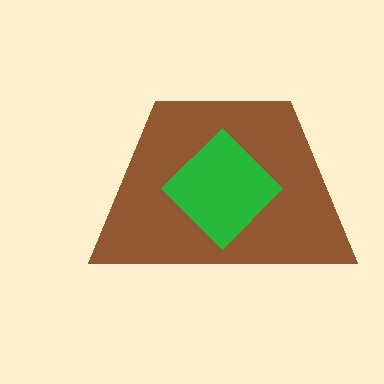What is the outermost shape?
The brown trapezoid.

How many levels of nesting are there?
2.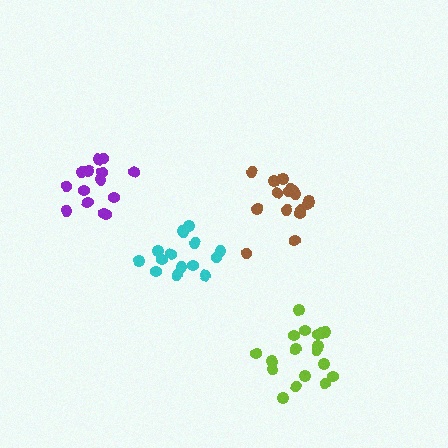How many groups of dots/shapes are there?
There are 4 groups.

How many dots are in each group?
Group 1: 16 dots, Group 2: 15 dots, Group 3: 14 dots, Group 4: 18 dots (63 total).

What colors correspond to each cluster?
The clusters are colored: brown, cyan, purple, lime.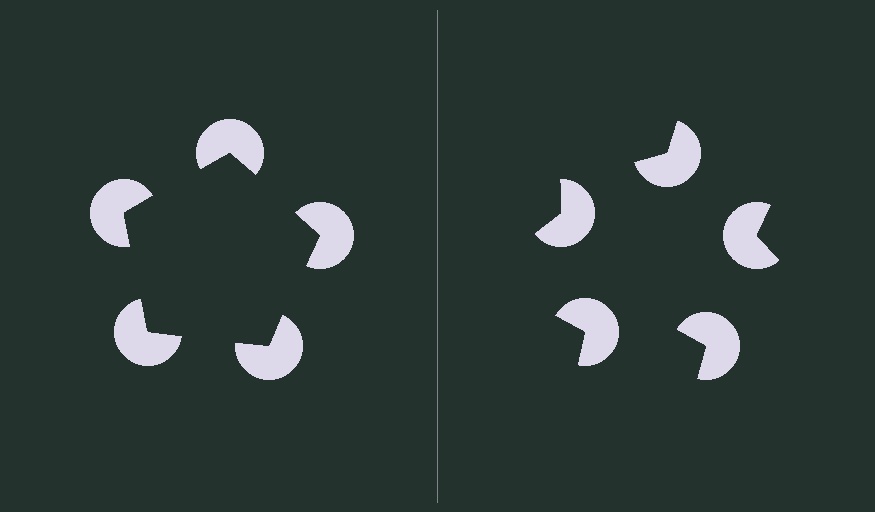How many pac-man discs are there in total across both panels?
10 — 5 on each side.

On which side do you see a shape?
An illusory pentagon appears on the left side. On the right side the wedge cuts are rotated, so no coherent shape forms.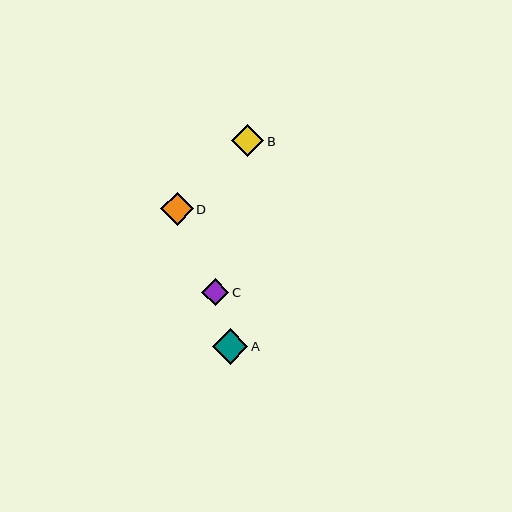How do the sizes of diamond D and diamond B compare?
Diamond D and diamond B are approximately the same size.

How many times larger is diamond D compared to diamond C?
Diamond D is approximately 1.2 times the size of diamond C.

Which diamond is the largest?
Diamond A is the largest with a size of approximately 35 pixels.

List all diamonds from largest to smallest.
From largest to smallest: A, D, B, C.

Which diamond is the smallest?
Diamond C is the smallest with a size of approximately 27 pixels.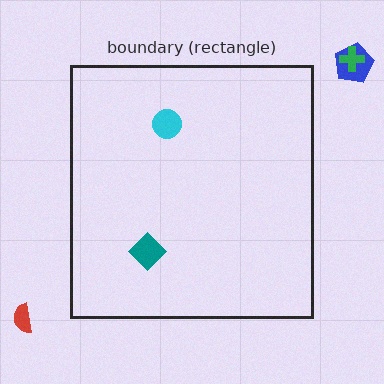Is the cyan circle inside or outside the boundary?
Inside.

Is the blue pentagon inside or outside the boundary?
Outside.